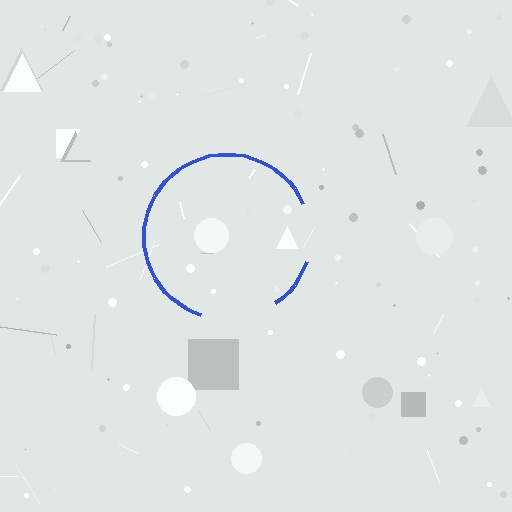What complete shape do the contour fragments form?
The contour fragments form a circle.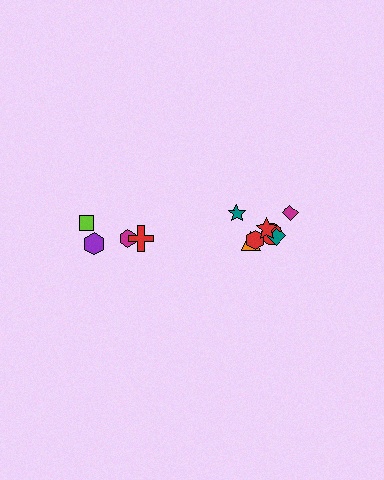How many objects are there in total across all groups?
There are 11 objects.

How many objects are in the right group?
There are 7 objects.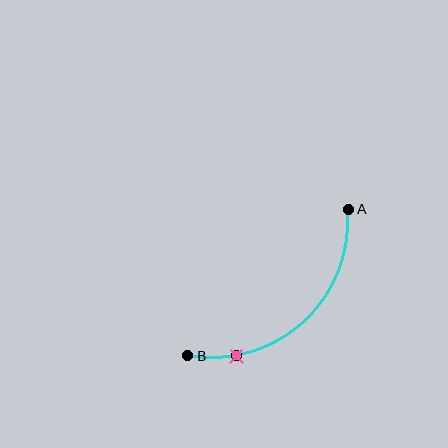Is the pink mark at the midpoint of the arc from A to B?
No. The pink mark lies on the arc but is closer to endpoint B. The arc midpoint would be at the point on the curve equidistant along the arc from both A and B.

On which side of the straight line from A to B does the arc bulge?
The arc bulges below and to the right of the straight line connecting A and B.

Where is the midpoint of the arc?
The arc midpoint is the point on the curve farthest from the straight line joining A and B. It sits below and to the right of that line.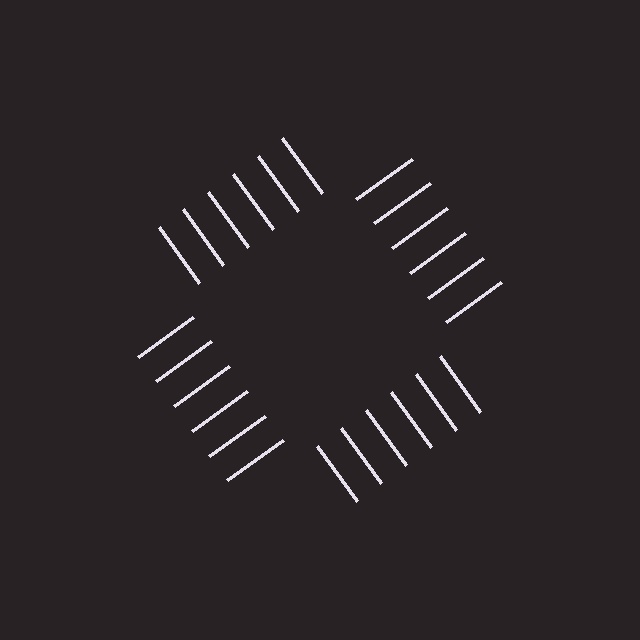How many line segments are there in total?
24 — 6 along each of the 4 edges.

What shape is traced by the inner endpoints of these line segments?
An illusory square — the line segments terminate on its edges but no continuous stroke is drawn.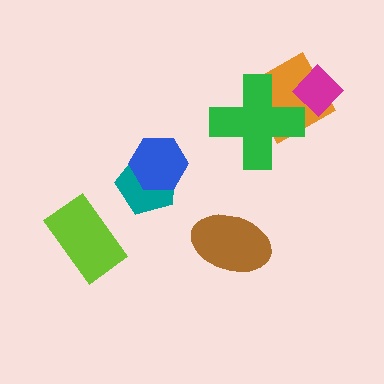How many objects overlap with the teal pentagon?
1 object overlaps with the teal pentagon.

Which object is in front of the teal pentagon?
The blue hexagon is in front of the teal pentagon.